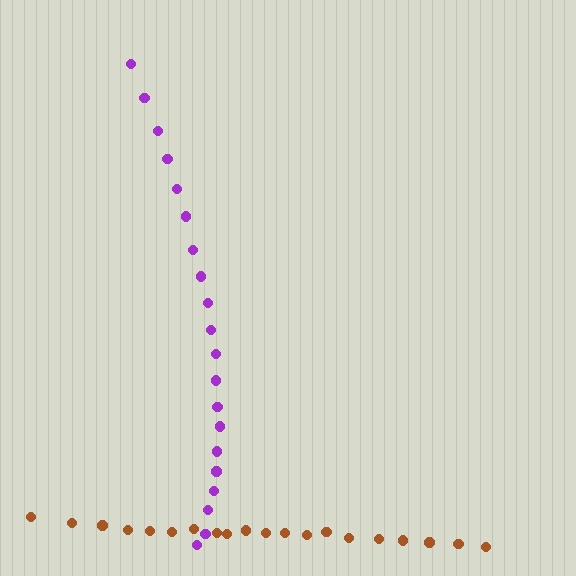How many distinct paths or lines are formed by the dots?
There are 2 distinct paths.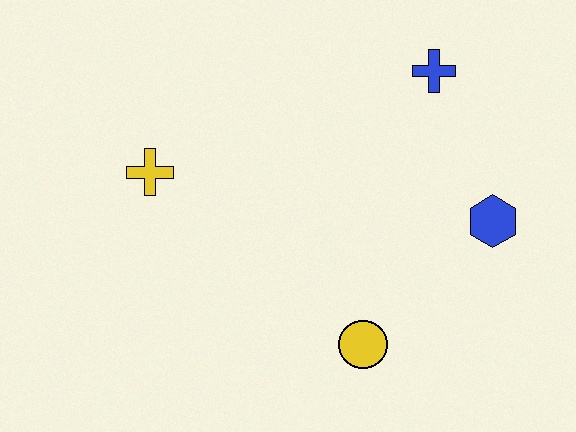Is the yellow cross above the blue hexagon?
Yes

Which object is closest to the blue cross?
The blue hexagon is closest to the blue cross.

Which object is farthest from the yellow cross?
The blue hexagon is farthest from the yellow cross.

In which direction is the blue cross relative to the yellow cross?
The blue cross is to the right of the yellow cross.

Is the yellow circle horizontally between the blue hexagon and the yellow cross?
Yes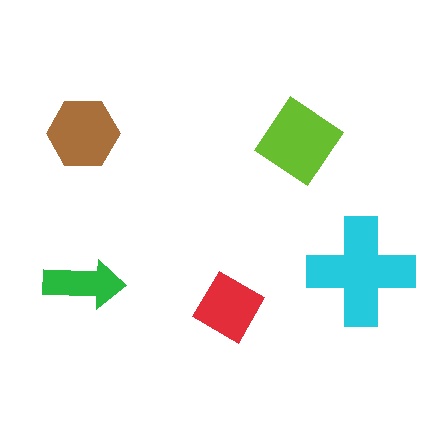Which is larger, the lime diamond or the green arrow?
The lime diamond.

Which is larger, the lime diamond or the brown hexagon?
The lime diamond.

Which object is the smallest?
The green arrow.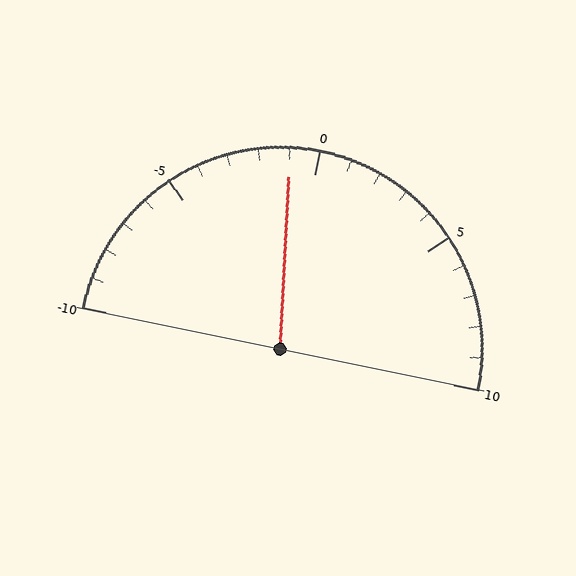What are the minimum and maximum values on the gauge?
The gauge ranges from -10 to 10.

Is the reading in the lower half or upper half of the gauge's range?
The reading is in the lower half of the range (-10 to 10).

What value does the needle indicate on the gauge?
The needle indicates approximately -1.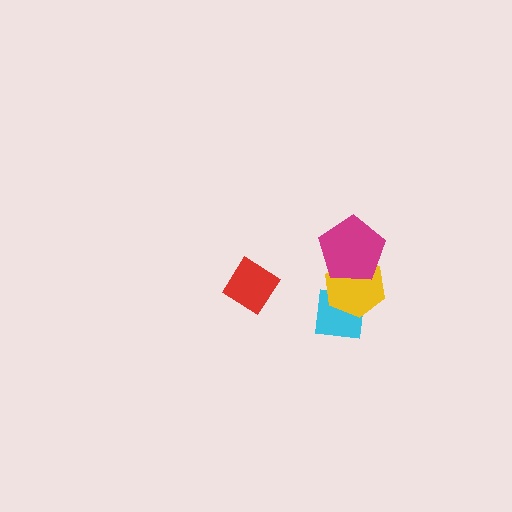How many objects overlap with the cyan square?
1 object overlaps with the cyan square.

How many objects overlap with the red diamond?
0 objects overlap with the red diamond.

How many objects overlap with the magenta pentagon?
1 object overlaps with the magenta pentagon.